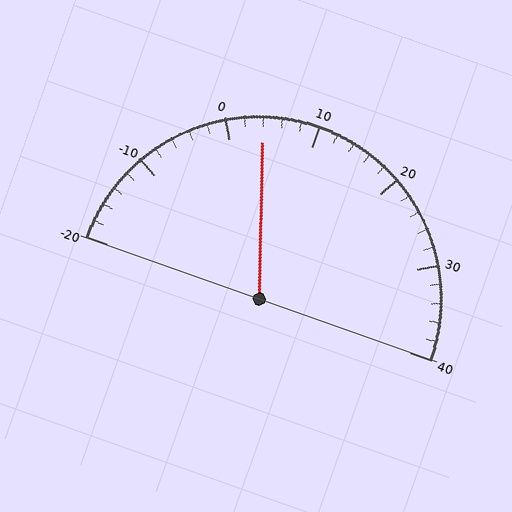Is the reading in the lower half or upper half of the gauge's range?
The reading is in the lower half of the range (-20 to 40).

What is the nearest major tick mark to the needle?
The nearest major tick mark is 0.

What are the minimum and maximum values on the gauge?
The gauge ranges from -20 to 40.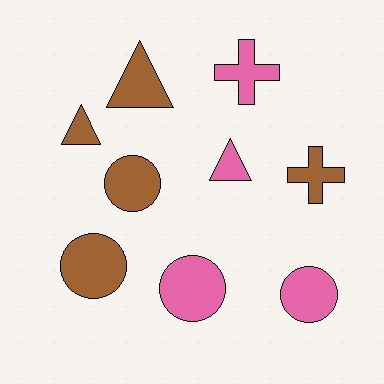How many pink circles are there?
There are 2 pink circles.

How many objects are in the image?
There are 9 objects.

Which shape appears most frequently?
Circle, with 4 objects.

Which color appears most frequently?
Brown, with 5 objects.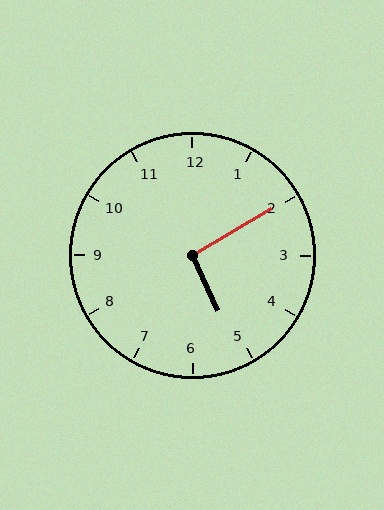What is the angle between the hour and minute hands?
Approximately 95 degrees.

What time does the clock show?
5:10.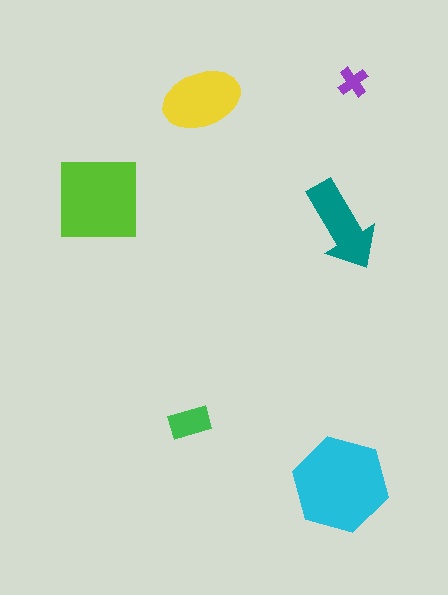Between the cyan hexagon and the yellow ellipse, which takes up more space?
The cyan hexagon.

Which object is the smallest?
The purple cross.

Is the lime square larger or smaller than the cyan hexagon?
Smaller.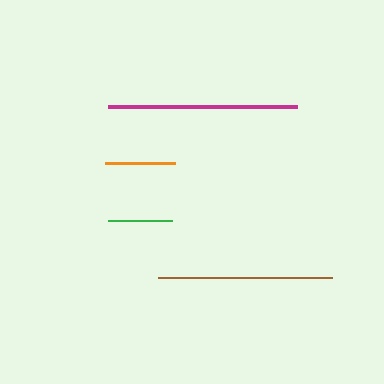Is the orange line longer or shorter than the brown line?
The brown line is longer than the orange line.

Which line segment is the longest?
The magenta line is the longest at approximately 189 pixels.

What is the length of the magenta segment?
The magenta segment is approximately 189 pixels long.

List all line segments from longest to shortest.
From longest to shortest: magenta, brown, orange, green.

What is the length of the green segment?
The green segment is approximately 64 pixels long.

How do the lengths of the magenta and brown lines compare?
The magenta and brown lines are approximately the same length.